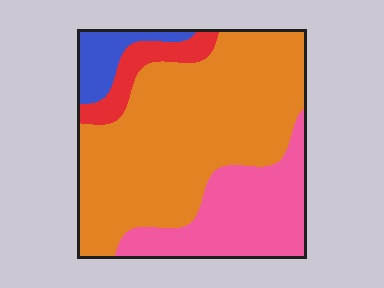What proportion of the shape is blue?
Blue takes up about one tenth (1/10) of the shape.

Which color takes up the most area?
Orange, at roughly 60%.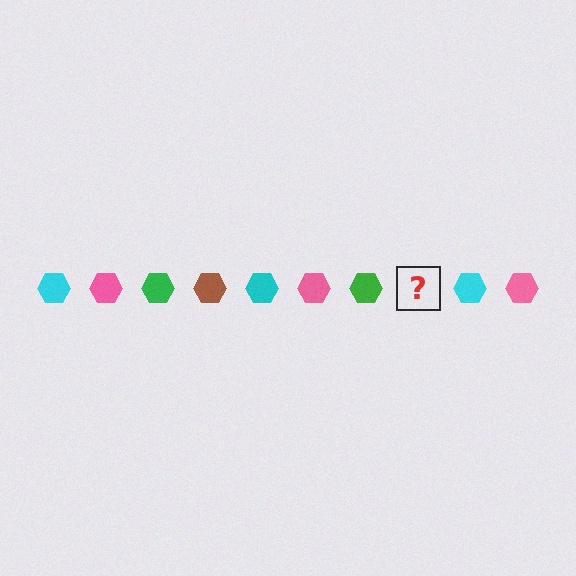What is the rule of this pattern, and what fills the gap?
The rule is that the pattern cycles through cyan, pink, green, brown hexagons. The gap should be filled with a brown hexagon.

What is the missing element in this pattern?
The missing element is a brown hexagon.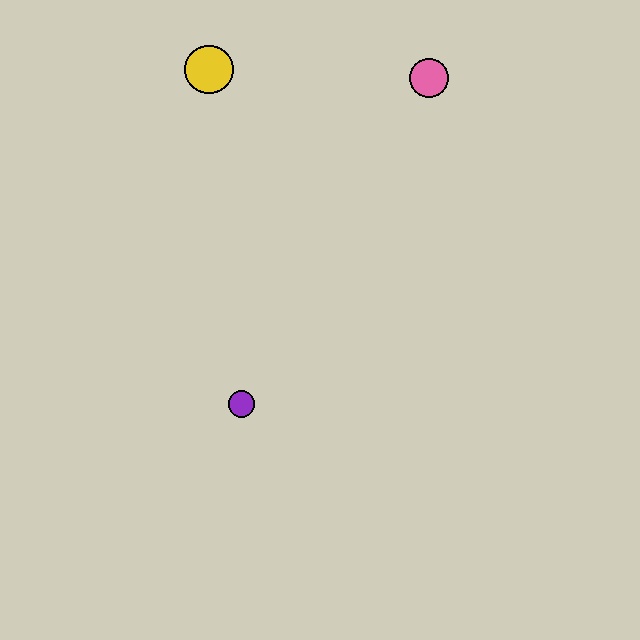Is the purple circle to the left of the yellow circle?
No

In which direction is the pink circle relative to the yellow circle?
The pink circle is to the right of the yellow circle.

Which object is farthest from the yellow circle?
The purple circle is farthest from the yellow circle.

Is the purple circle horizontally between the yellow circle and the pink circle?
Yes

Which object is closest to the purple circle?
The yellow circle is closest to the purple circle.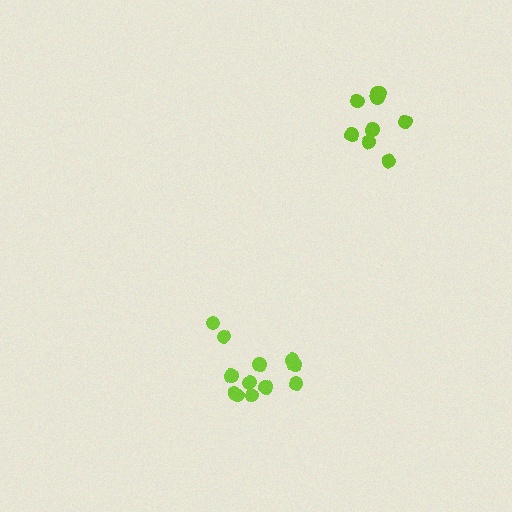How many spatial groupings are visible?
There are 2 spatial groupings.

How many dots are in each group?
Group 1: 9 dots, Group 2: 12 dots (21 total).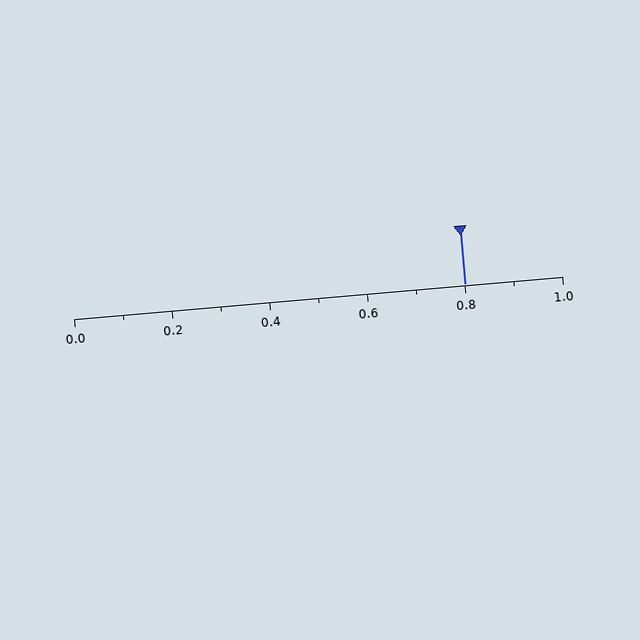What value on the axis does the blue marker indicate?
The marker indicates approximately 0.8.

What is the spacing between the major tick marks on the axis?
The major ticks are spaced 0.2 apart.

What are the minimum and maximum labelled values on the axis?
The axis runs from 0.0 to 1.0.